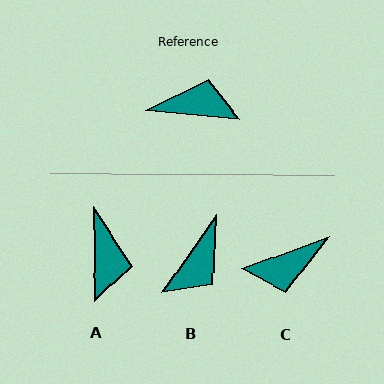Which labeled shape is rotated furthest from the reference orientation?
C, about 154 degrees away.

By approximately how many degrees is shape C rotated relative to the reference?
Approximately 154 degrees clockwise.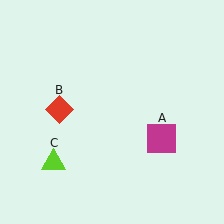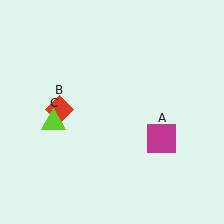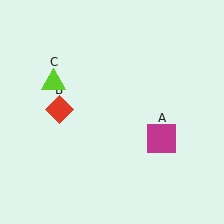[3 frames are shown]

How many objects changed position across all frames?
1 object changed position: lime triangle (object C).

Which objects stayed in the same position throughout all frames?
Magenta square (object A) and red diamond (object B) remained stationary.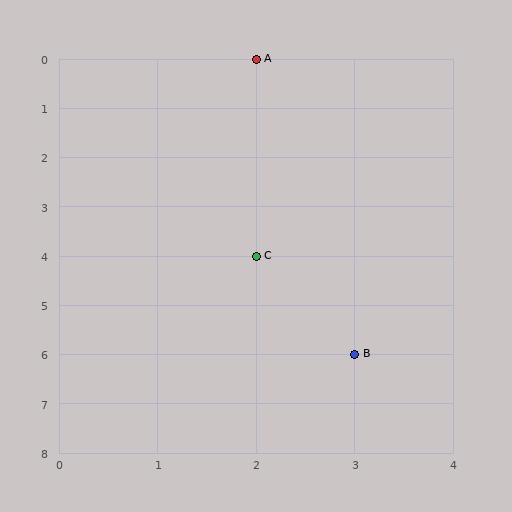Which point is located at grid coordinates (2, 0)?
Point A is at (2, 0).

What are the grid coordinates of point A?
Point A is at grid coordinates (2, 0).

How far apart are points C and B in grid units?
Points C and B are 1 column and 2 rows apart (about 2.2 grid units diagonally).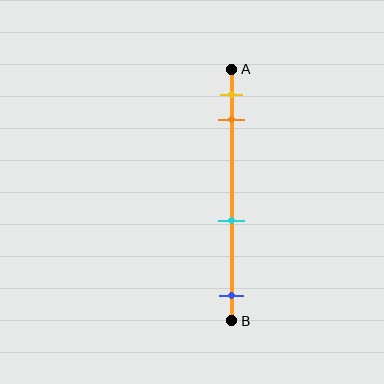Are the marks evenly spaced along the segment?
No, the marks are not evenly spaced.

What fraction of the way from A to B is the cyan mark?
The cyan mark is approximately 60% (0.6) of the way from A to B.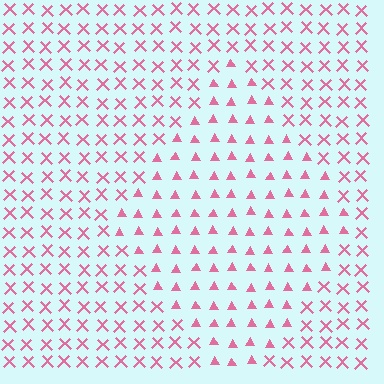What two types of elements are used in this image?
The image uses triangles inside the diamond region and X marks outside it.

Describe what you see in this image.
The image is filled with small pink elements arranged in a uniform grid. A diamond-shaped region contains triangles, while the surrounding area contains X marks. The boundary is defined purely by the change in element shape.